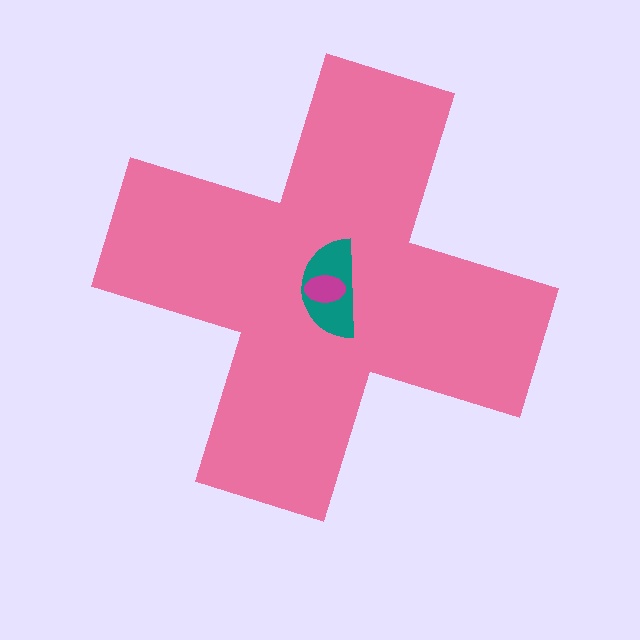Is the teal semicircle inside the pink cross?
Yes.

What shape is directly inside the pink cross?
The teal semicircle.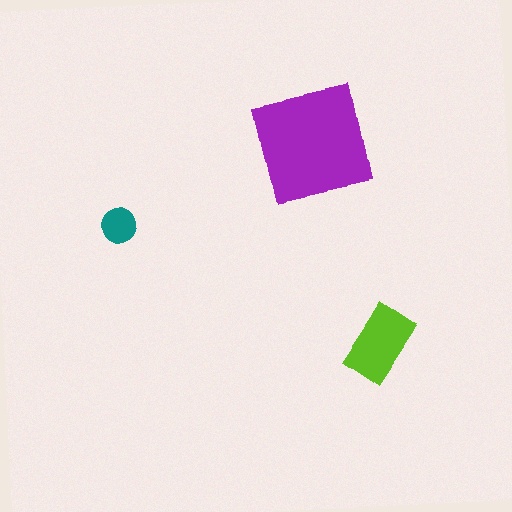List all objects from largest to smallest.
The purple square, the lime rectangle, the teal circle.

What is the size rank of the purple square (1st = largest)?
1st.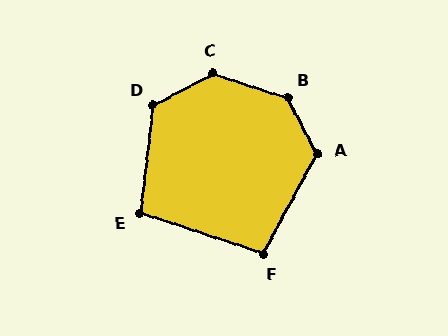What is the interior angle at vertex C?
Approximately 135 degrees (obtuse).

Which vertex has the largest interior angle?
B, at approximately 136 degrees.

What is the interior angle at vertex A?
Approximately 123 degrees (obtuse).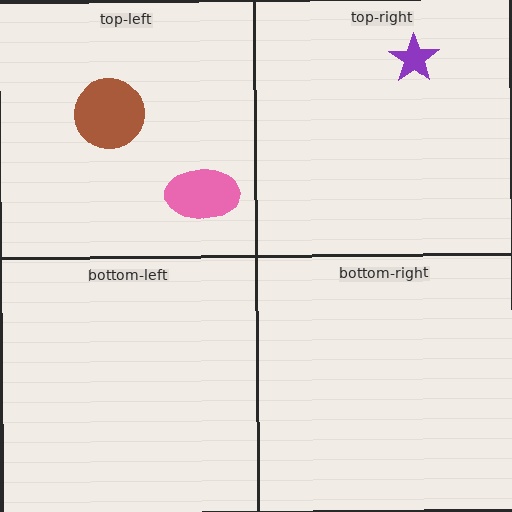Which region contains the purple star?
The top-right region.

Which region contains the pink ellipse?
The top-left region.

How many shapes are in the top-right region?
1.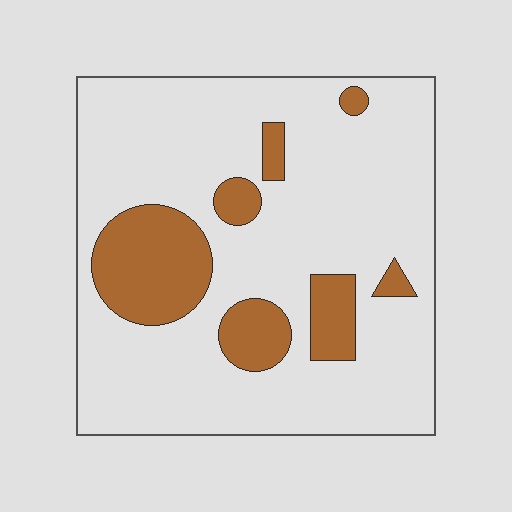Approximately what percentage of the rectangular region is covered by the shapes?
Approximately 20%.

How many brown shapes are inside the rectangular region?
7.